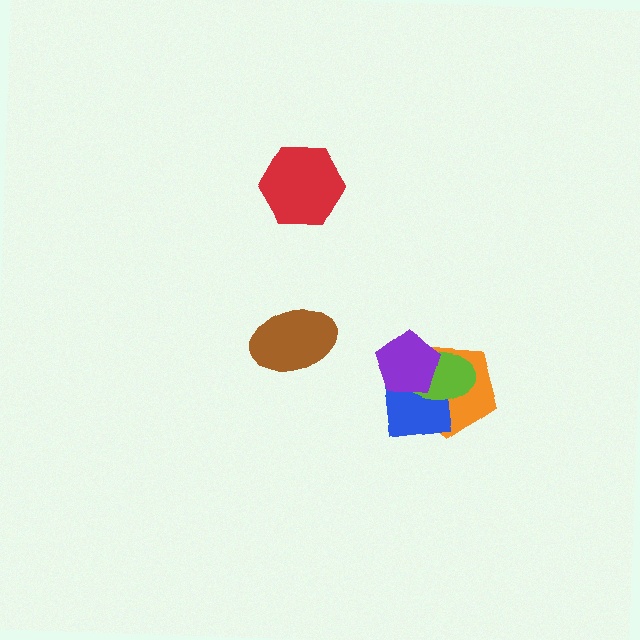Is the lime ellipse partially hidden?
Yes, it is partially covered by another shape.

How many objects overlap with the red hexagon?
0 objects overlap with the red hexagon.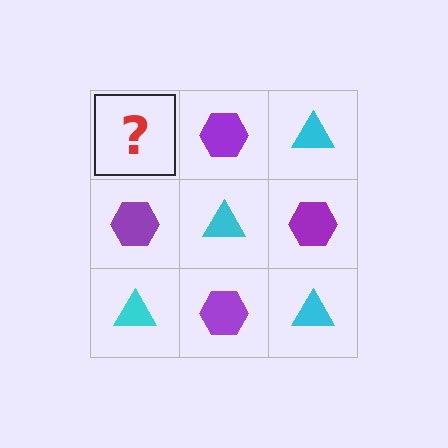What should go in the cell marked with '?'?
The missing cell should contain a cyan triangle.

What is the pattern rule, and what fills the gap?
The rule is that it alternates cyan triangle and purple hexagon in a checkerboard pattern. The gap should be filled with a cyan triangle.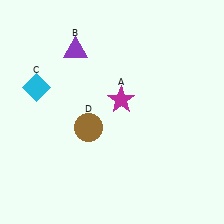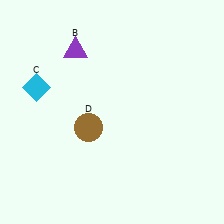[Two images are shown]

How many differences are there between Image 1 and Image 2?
There is 1 difference between the two images.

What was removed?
The magenta star (A) was removed in Image 2.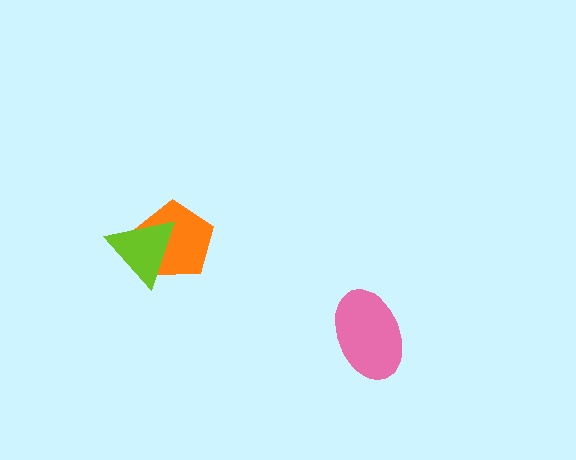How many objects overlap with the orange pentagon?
1 object overlaps with the orange pentagon.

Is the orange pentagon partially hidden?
Yes, it is partially covered by another shape.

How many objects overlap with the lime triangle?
1 object overlaps with the lime triangle.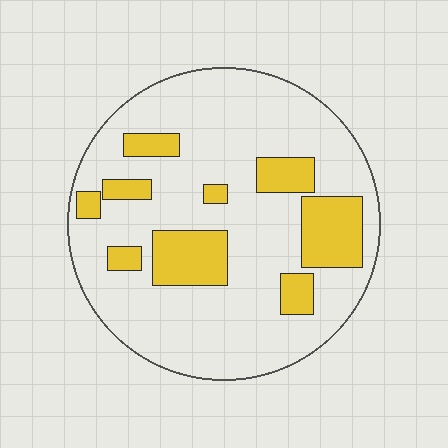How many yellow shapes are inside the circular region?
9.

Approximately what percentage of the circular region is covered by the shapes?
Approximately 20%.